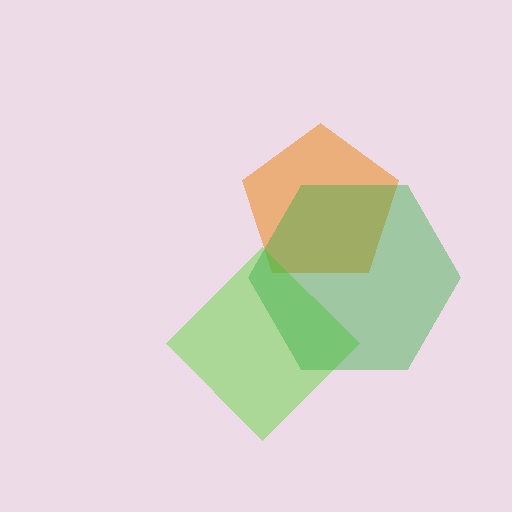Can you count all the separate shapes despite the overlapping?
Yes, there are 3 separate shapes.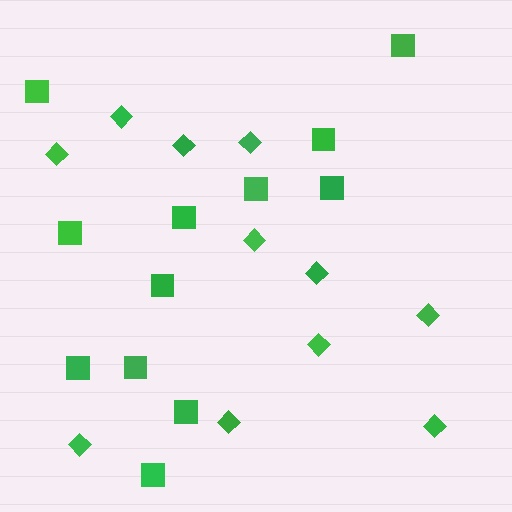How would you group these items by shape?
There are 2 groups: one group of diamonds (11) and one group of squares (12).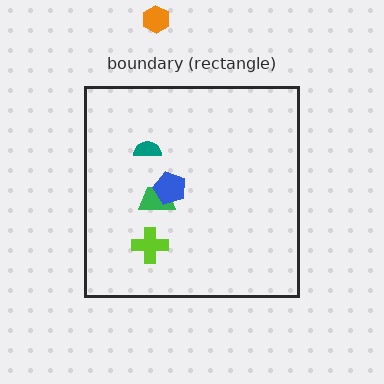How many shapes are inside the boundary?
4 inside, 1 outside.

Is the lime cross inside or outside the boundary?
Inside.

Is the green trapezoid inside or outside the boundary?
Inside.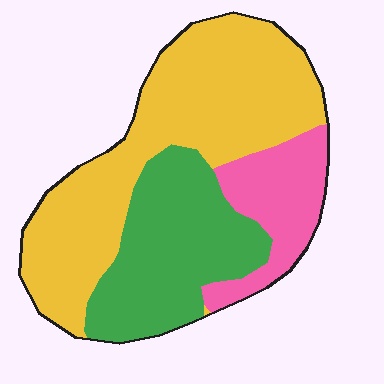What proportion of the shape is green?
Green takes up between a quarter and a half of the shape.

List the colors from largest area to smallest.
From largest to smallest: yellow, green, pink.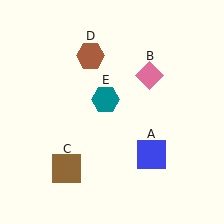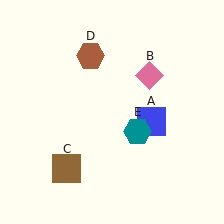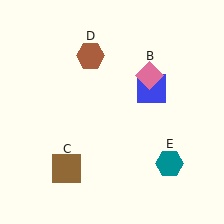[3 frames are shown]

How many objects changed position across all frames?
2 objects changed position: blue square (object A), teal hexagon (object E).